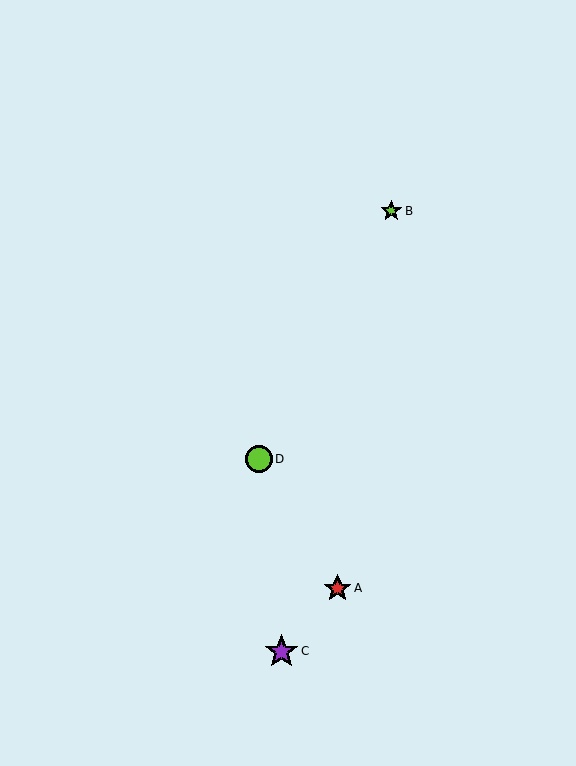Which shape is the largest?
The purple star (labeled C) is the largest.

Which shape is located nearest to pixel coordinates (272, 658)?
The purple star (labeled C) at (282, 651) is nearest to that location.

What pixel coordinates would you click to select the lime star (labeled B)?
Click at (391, 211) to select the lime star B.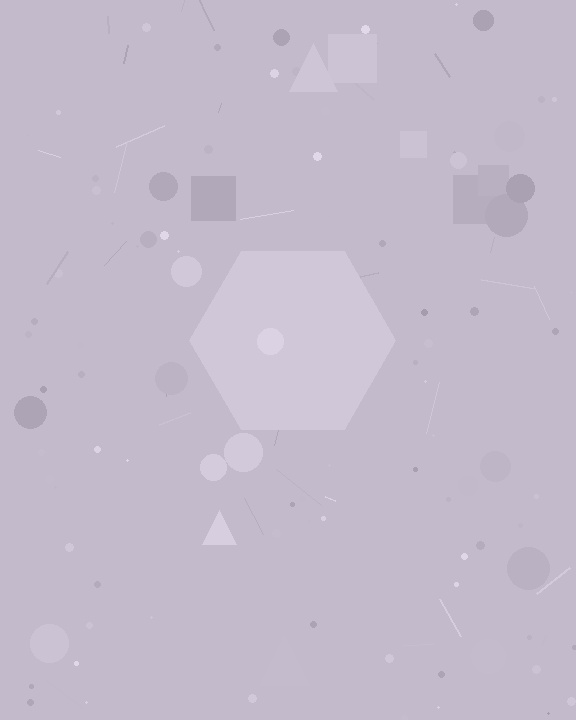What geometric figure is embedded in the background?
A hexagon is embedded in the background.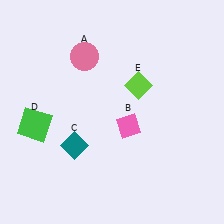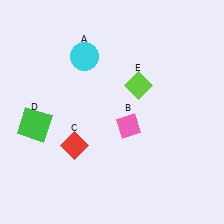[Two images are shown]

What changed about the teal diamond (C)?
In Image 1, C is teal. In Image 2, it changed to red.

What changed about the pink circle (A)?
In Image 1, A is pink. In Image 2, it changed to cyan.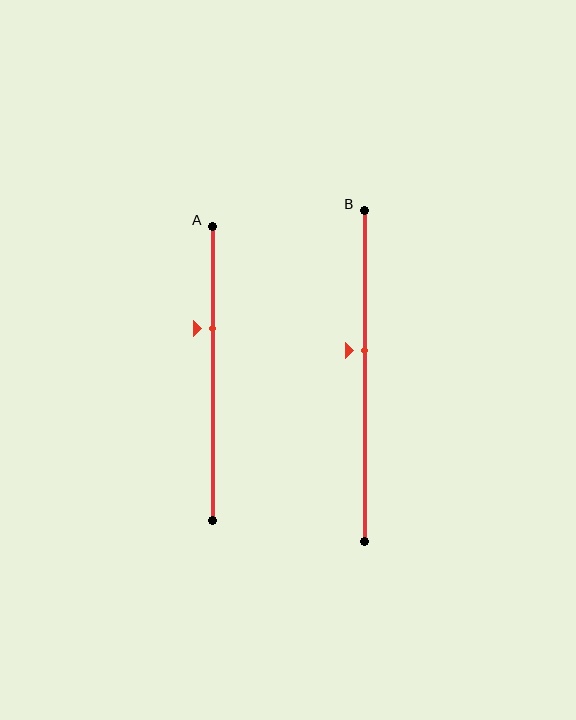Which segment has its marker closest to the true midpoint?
Segment B has its marker closest to the true midpoint.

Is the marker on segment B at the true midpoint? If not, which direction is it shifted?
No, the marker on segment B is shifted upward by about 8% of the segment length.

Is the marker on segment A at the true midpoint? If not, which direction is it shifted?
No, the marker on segment A is shifted upward by about 15% of the segment length.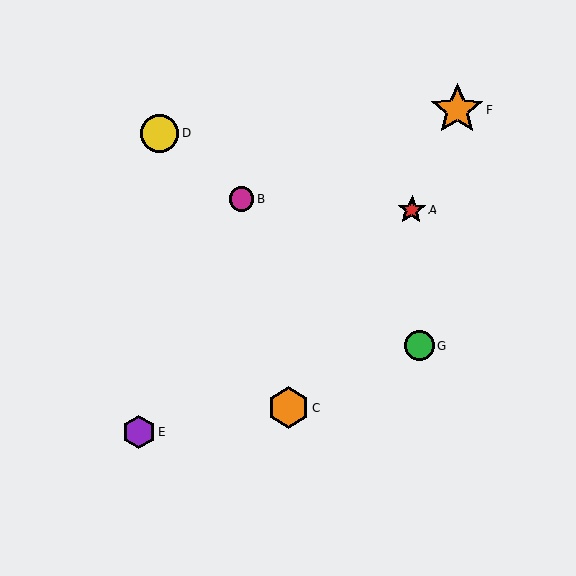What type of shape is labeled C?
Shape C is an orange hexagon.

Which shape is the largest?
The orange star (labeled F) is the largest.